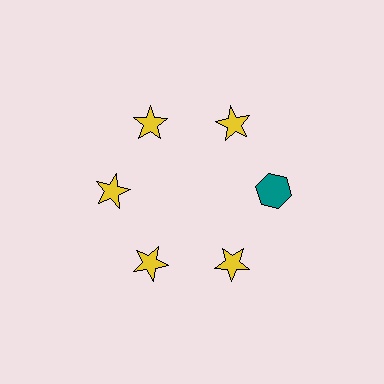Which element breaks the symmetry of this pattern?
The teal hexagon at roughly the 3 o'clock position breaks the symmetry. All other shapes are yellow stars.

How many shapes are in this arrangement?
There are 6 shapes arranged in a ring pattern.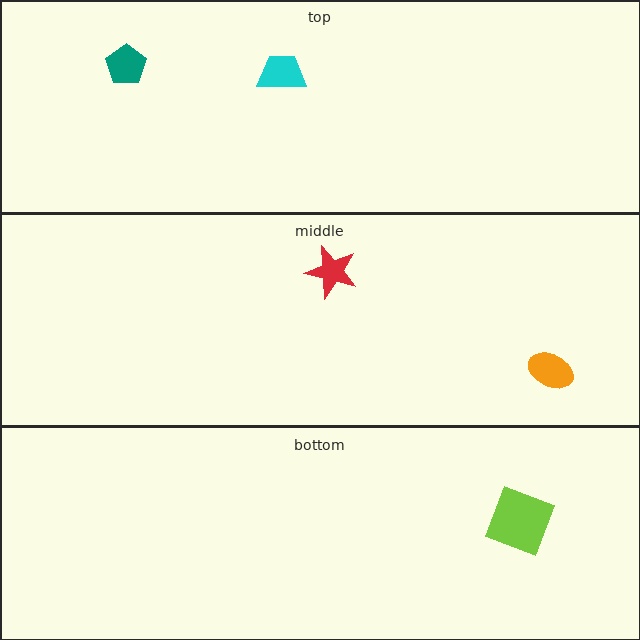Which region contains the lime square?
The bottom region.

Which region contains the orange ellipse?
The middle region.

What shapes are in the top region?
The teal pentagon, the cyan trapezoid.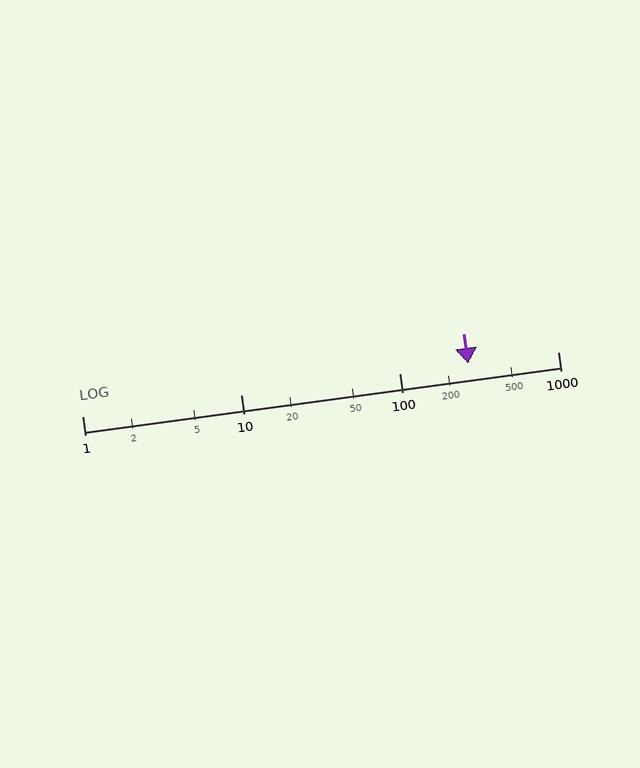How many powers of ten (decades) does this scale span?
The scale spans 3 decades, from 1 to 1000.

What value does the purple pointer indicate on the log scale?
The pointer indicates approximately 270.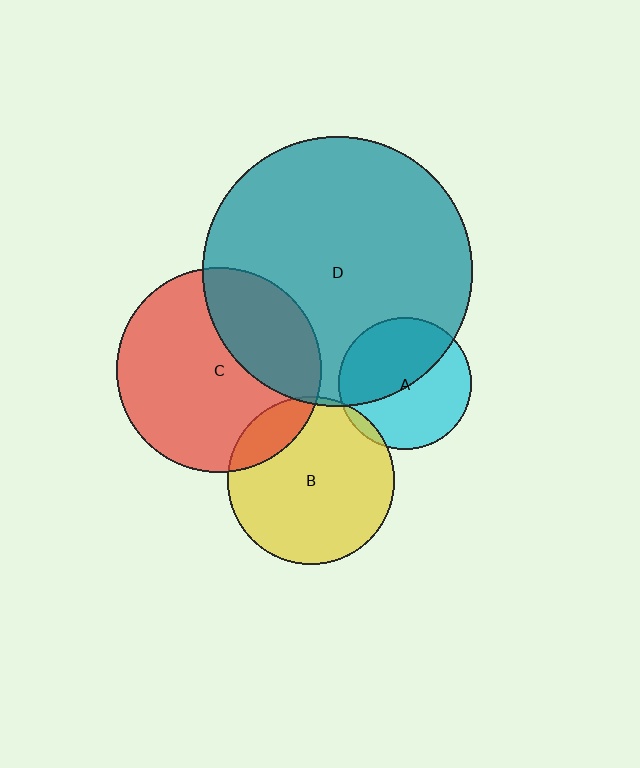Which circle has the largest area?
Circle D (teal).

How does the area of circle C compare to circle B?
Approximately 1.5 times.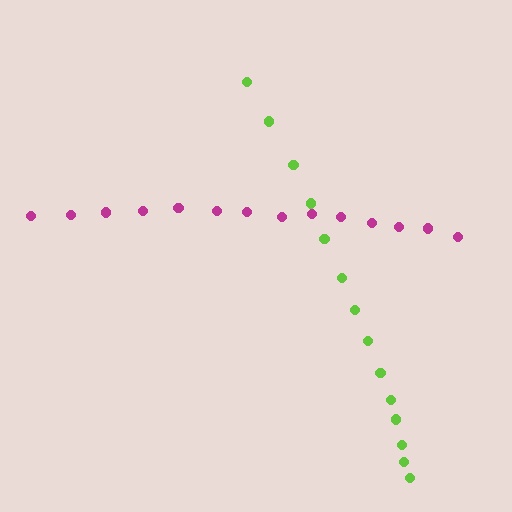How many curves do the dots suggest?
There are 2 distinct paths.